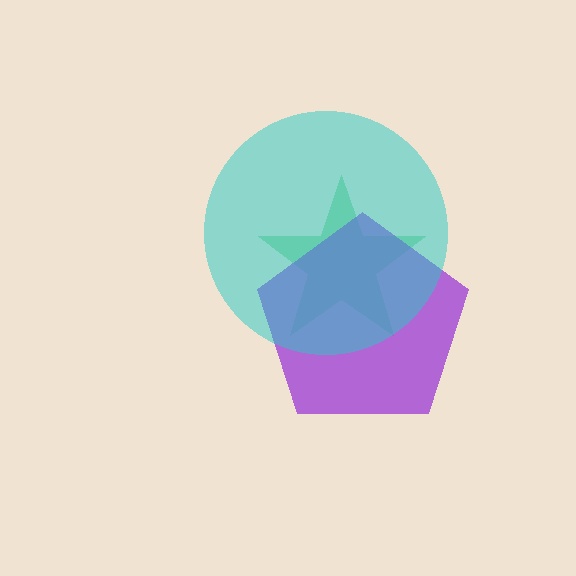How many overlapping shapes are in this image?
There are 3 overlapping shapes in the image.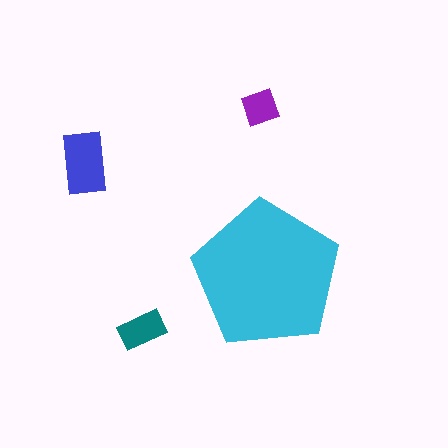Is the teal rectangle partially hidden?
No, the teal rectangle is fully visible.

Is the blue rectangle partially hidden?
No, the blue rectangle is fully visible.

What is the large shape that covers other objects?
A cyan pentagon.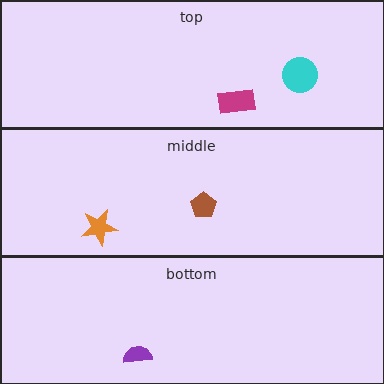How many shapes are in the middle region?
2.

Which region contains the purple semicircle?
The bottom region.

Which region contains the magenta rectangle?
The top region.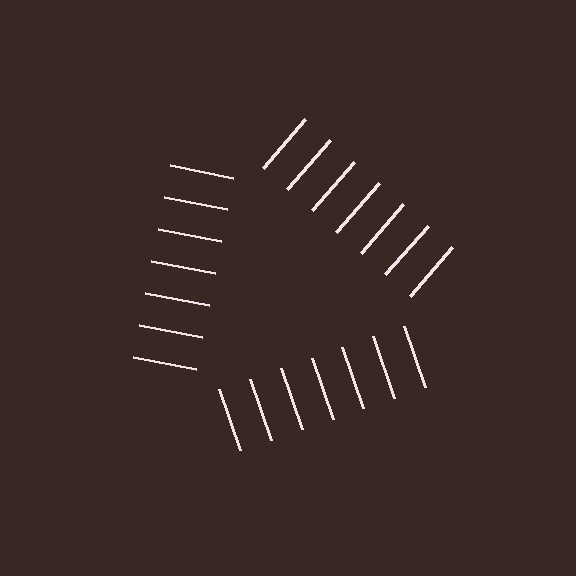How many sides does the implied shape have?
3 sides — the line-ends trace a triangle.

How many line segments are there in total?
21 — 7 along each of the 3 edges.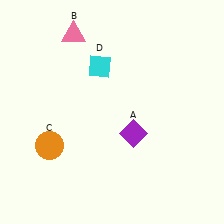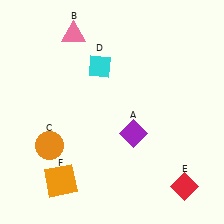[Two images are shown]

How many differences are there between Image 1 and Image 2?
There are 2 differences between the two images.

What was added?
A red diamond (E), an orange square (F) were added in Image 2.